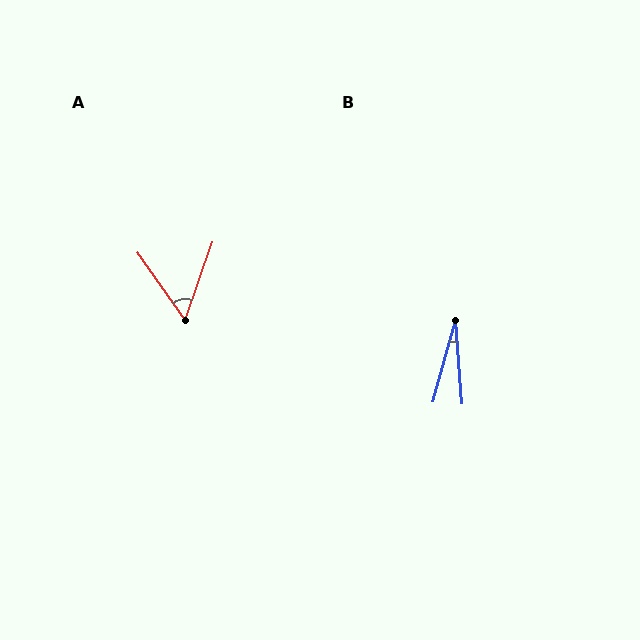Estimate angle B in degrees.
Approximately 20 degrees.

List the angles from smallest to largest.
B (20°), A (55°).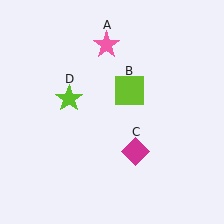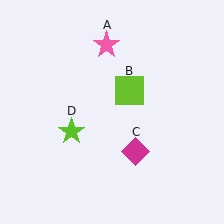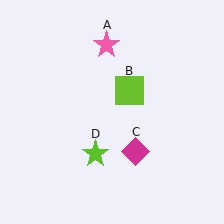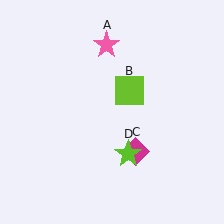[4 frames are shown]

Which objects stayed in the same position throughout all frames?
Pink star (object A) and lime square (object B) and magenta diamond (object C) remained stationary.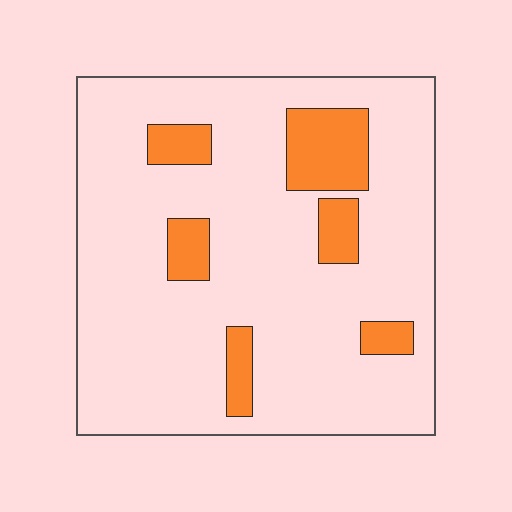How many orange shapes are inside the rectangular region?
6.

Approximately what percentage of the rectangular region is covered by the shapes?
Approximately 15%.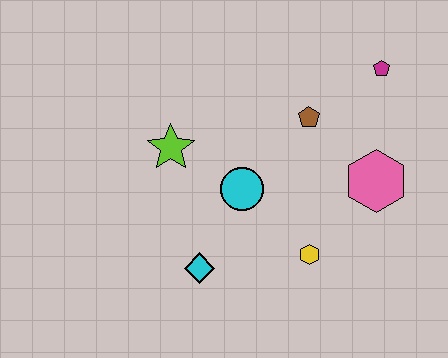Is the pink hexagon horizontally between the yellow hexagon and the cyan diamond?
No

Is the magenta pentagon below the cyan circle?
No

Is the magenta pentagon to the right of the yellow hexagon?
Yes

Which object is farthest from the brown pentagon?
The cyan diamond is farthest from the brown pentagon.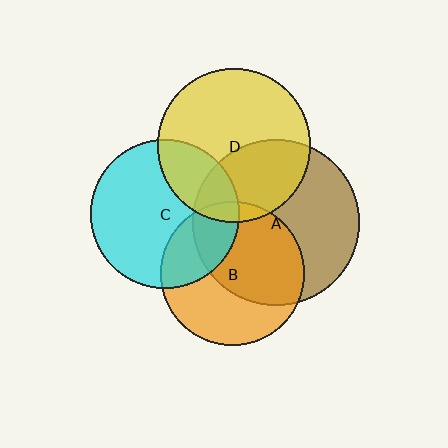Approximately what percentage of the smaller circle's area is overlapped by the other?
Approximately 25%.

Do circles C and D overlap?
Yes.